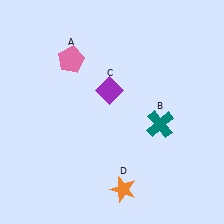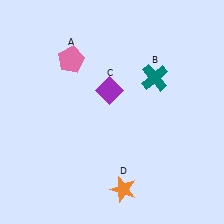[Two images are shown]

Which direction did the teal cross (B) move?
The teal cross (B) moved up.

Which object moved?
The teal cross (B) moved up.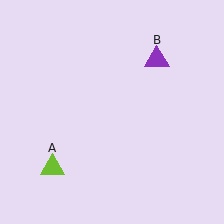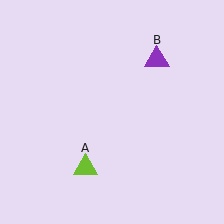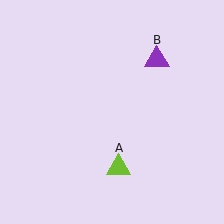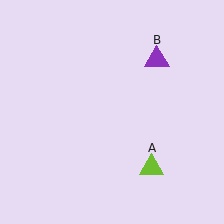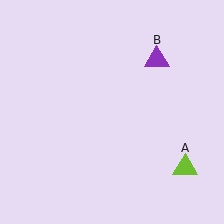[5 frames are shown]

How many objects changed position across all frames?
1 object changed position: lime triangle (object A).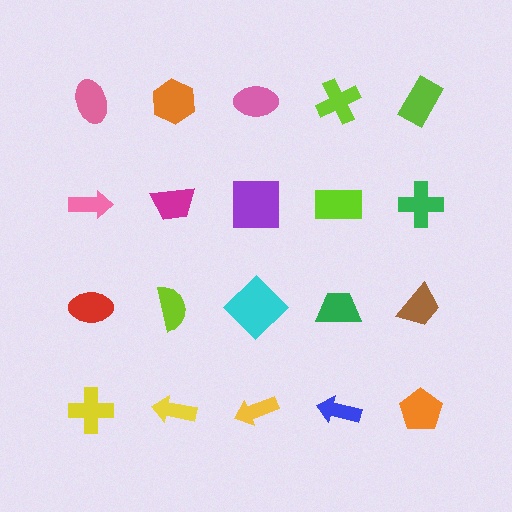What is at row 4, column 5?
An orange pentagon.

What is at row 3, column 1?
A red ellipse.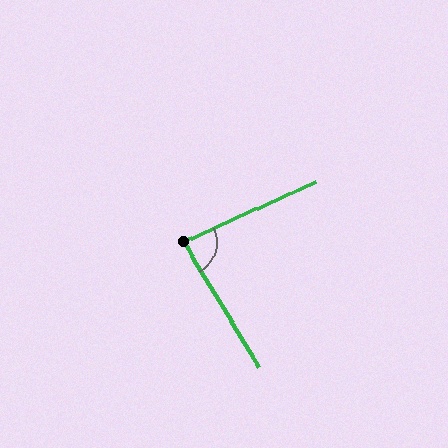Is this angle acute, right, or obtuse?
It is acute.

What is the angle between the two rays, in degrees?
Approximately 83 degrees.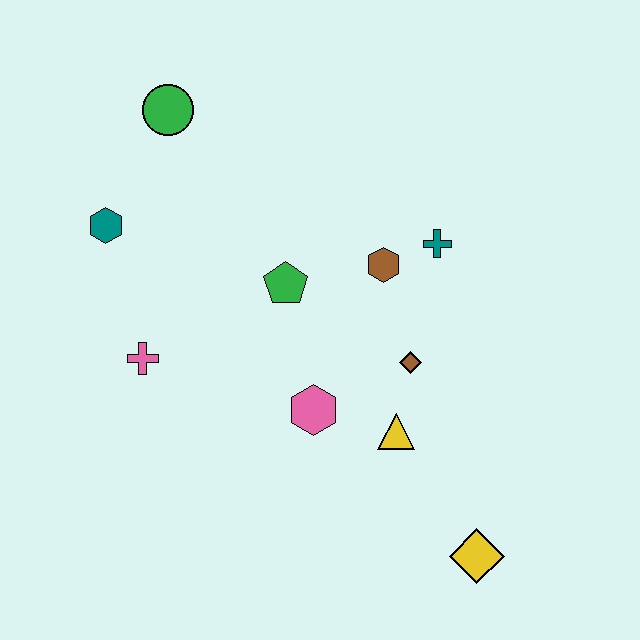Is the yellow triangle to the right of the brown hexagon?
Yes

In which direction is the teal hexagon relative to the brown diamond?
The teal hexagon is to the left of the brown diamond.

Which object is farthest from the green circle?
The yellow diamond is farthest from the green circle.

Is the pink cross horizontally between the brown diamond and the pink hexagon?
No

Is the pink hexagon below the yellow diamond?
No